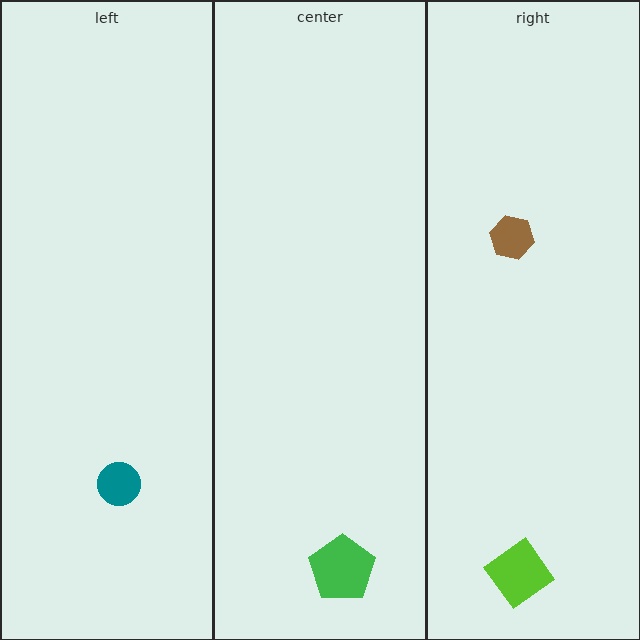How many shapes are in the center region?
1.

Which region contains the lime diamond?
The right region.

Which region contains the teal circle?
The left region.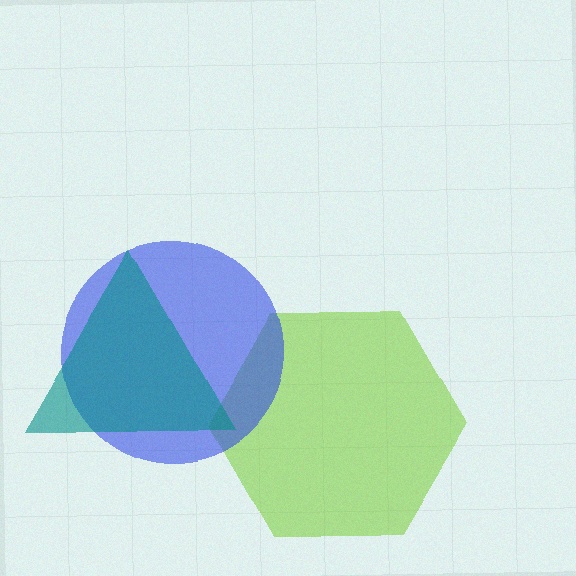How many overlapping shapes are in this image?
There are 3 overlapping shapes in the image.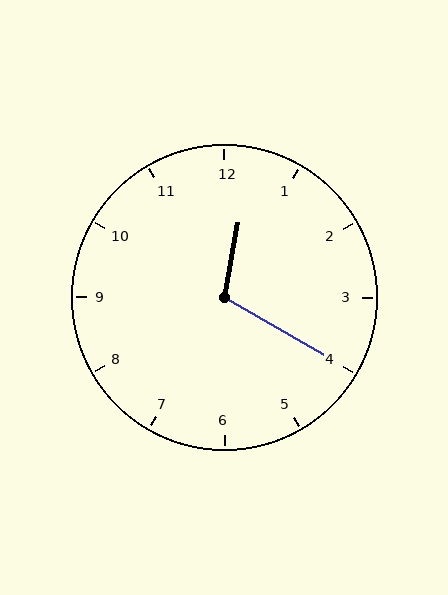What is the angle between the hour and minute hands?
Approximately 110 degrees.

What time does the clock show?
12:20.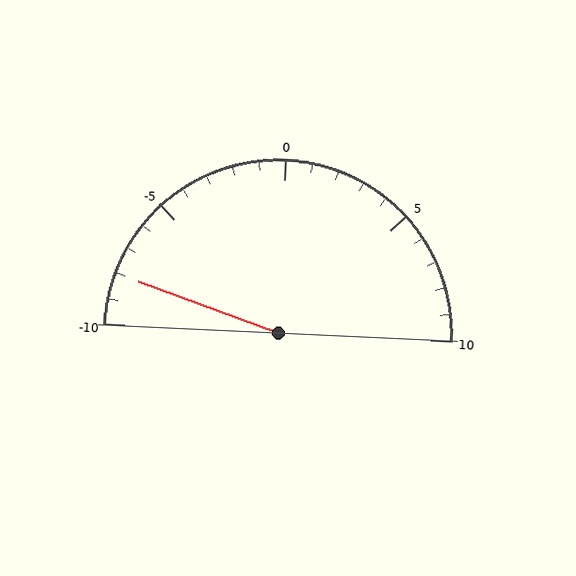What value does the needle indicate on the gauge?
The needle indicates approximately -8.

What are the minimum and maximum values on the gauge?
The gauge ranges from -10 to 10.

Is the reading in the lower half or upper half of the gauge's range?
The reading is in the lower half of the range (-10 to 10).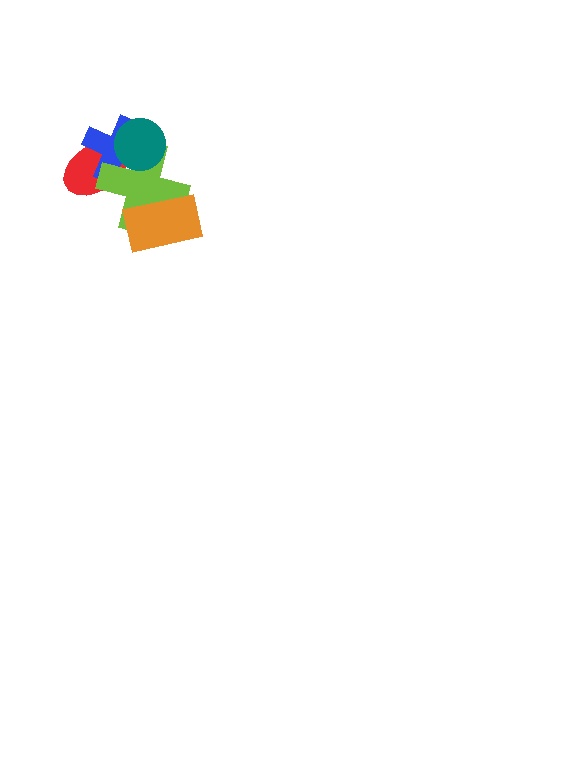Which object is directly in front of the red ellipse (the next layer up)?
The blue cross is directly in front of the red ellipse.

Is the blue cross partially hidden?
Yes, it is partially covered by another shape.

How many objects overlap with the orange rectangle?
1 object overlaps with the orange rectangle.